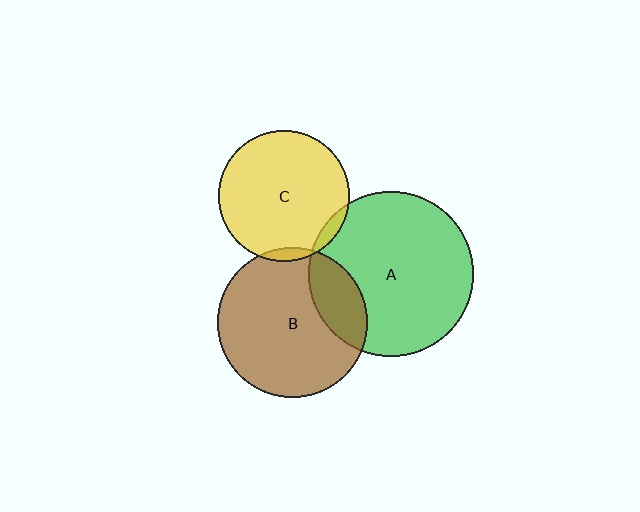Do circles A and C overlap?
Yes.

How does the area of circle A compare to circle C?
Approximately 1.6 times.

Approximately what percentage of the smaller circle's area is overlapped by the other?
Approximately 5%.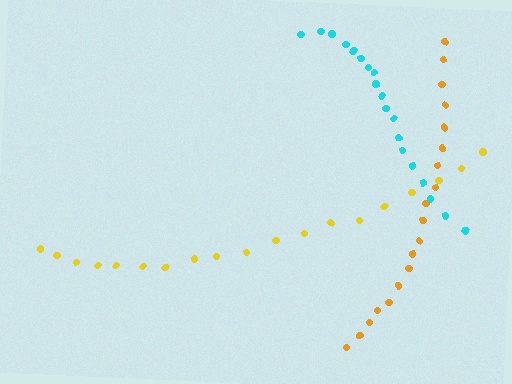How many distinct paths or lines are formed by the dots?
There are 3 distinct paths.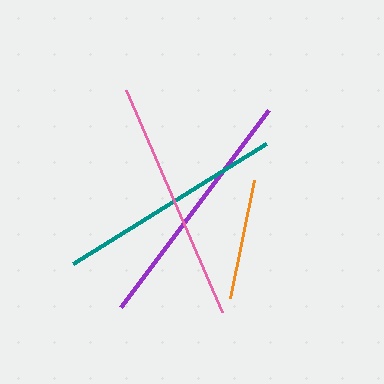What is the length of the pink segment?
The pink segment is approximately 242 pixels long.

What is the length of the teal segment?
The teal segment is approximately 227 pixels long.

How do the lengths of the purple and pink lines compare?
The purple and pink lines are approximately the same length.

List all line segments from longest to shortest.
From longest to shortest: purple, pink, teal, orange.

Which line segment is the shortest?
The orange line is the shortest at approximately 120 pixels.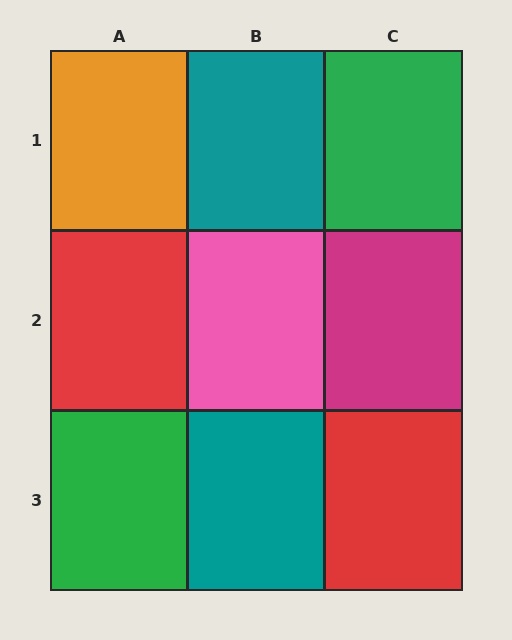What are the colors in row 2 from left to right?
Red, pink, magenta.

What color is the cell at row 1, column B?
Teal.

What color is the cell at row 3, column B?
Teal.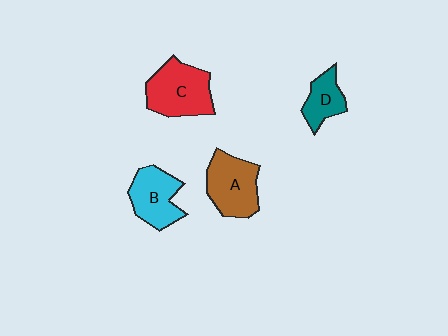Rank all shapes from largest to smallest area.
From largest to smallest: C (red), A (brown), B (cyan), D (teal).